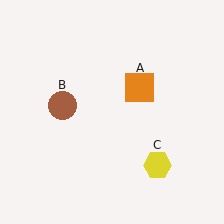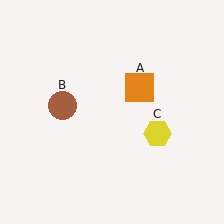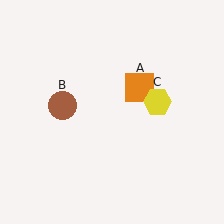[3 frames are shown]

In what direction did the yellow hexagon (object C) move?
The yellow hexagon (object C) moved up.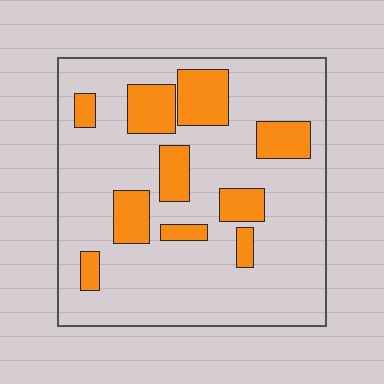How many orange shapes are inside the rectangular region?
10.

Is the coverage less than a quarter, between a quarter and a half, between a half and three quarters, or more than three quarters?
Less than a quarter.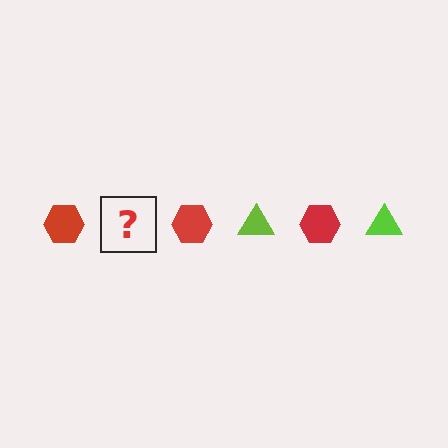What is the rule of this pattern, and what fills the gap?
The rule is that the pattern alternates between red hexagon and lime triangle. The gap should be filled with a lime triangle.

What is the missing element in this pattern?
The missing element is a lime triangle.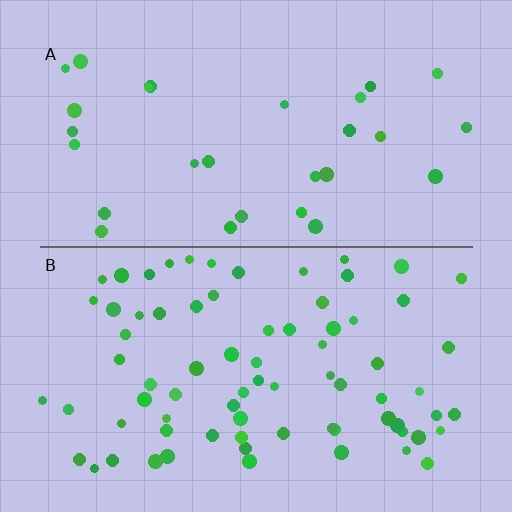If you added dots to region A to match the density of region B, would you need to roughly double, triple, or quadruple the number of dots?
Approximately triple.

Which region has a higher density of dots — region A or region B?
B (the bottom).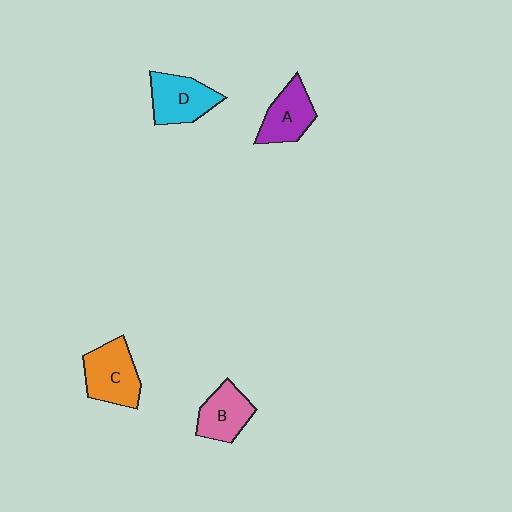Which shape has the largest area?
Shape C (orange).